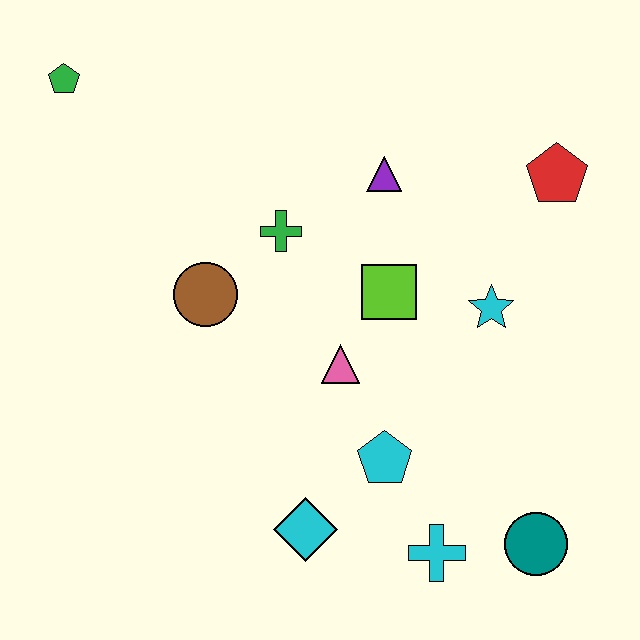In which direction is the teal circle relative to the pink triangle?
The teal circle is to the right of the pink triangle.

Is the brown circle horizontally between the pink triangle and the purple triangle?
No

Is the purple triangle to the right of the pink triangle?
Yes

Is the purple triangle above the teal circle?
Yes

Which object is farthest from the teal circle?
The green pentagon is farthest from the teal circle.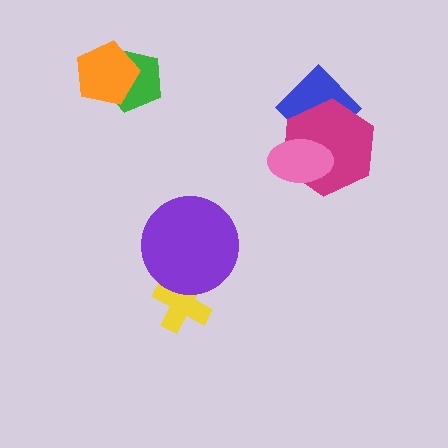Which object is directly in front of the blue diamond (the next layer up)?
The magenta hexagon is directly in front of the blue diamond.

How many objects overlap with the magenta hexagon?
2 objects overlap with the magenta hexagon.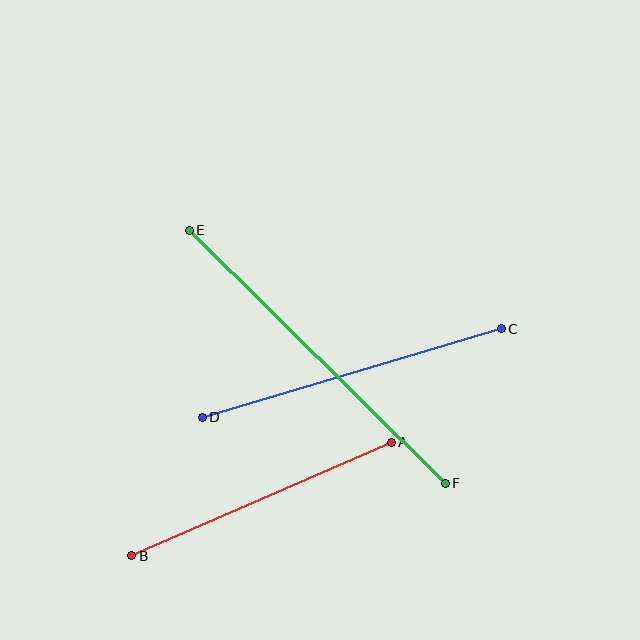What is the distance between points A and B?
The distance is approximately 283 pixels.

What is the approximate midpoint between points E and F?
The midpoint is at approximately (317, 357) pixels.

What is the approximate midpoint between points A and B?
The midpoint is at approximately (262, 499) pixels.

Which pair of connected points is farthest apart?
Points E and F are farthest apart.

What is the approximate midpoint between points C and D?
The midpoint is at approximately (352, 373) pixels.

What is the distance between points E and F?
The distance is approximately 360 pixels.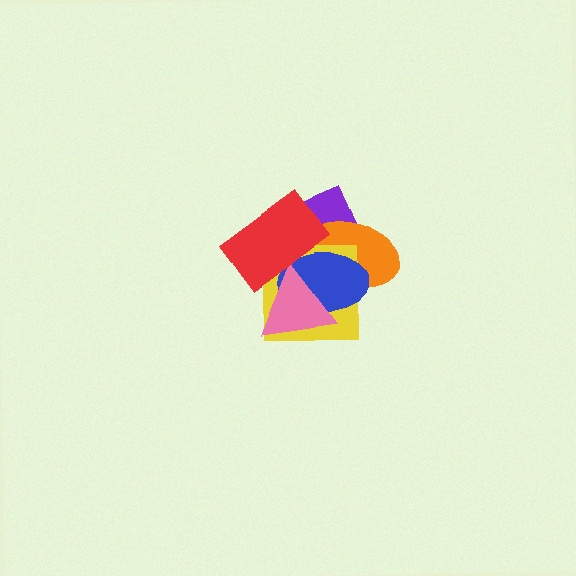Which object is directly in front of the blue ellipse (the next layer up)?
The pink triangle is directly in front of the blue ellipse.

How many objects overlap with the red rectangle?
5 objects overlap with the red rectangle.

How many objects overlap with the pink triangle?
4 objects overlap with the pink triangle.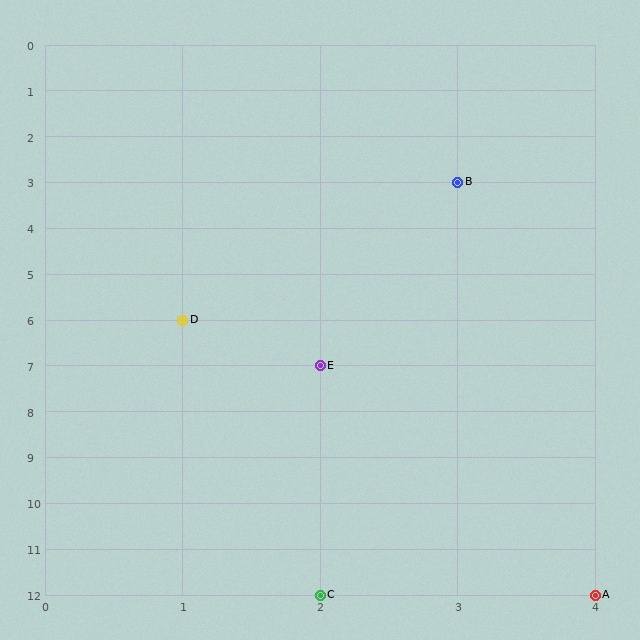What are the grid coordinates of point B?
Point B is at grid coordinates (3, 3).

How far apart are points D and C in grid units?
Points D and C are 1 column and 6 rows apart (about 6.1 grid units diagonally).